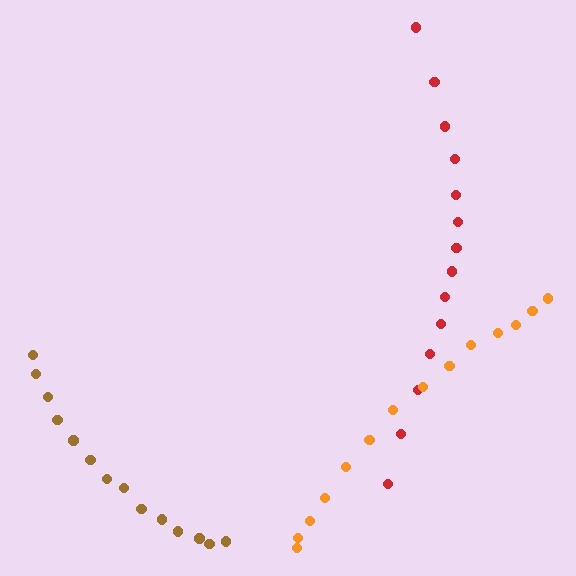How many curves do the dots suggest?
There are 3 distinct paths.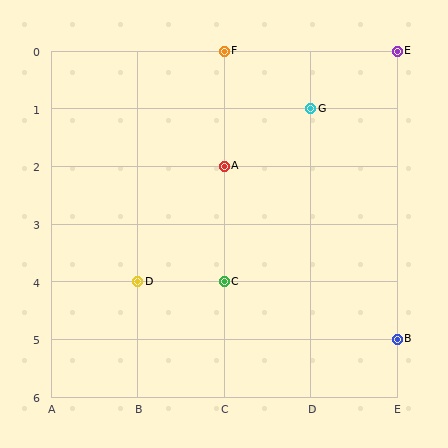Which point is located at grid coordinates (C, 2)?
Point A is at (C, 2).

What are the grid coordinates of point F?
Point F is at grid coordinates (C, 0).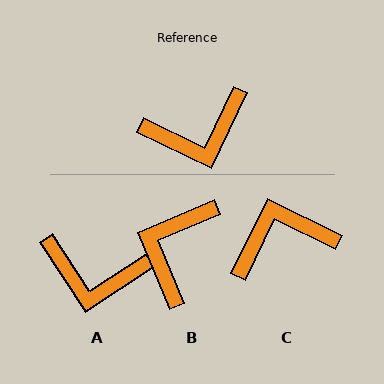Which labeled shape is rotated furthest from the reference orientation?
C, about 180 degrees away.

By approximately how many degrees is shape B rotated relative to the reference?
Approximately 131 degrees clockwise.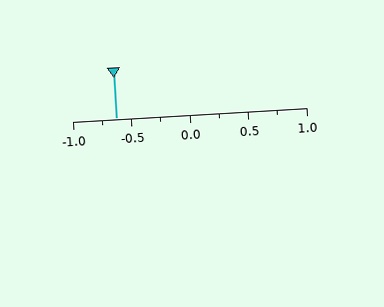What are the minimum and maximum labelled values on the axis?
The axis runs from -1.0 to 1.0.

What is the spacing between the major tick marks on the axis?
The major ticks are spaced 0.5 apart.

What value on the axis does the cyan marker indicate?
The marker indicates approximately -0.62.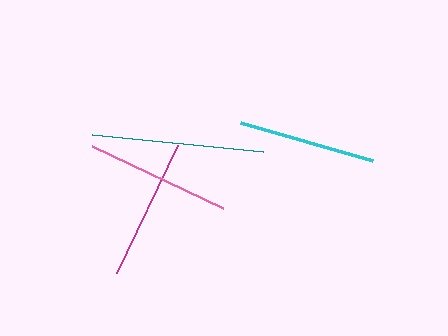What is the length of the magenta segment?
The magenta segment is approximately 141 pixels long.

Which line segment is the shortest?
The cyan line is the shortest at approximately 137 pixels.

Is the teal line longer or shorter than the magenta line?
The teal line is longer than the magenta line.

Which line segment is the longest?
The teal line is the longest at approximately 172 pixels.